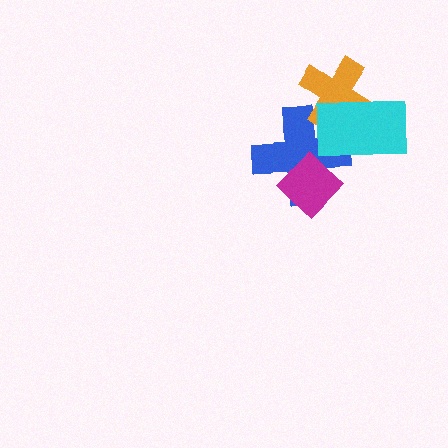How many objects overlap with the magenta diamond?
1 object overlaps with the magenta diamond.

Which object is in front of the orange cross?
The cyan rectangle is in front of the orange cross.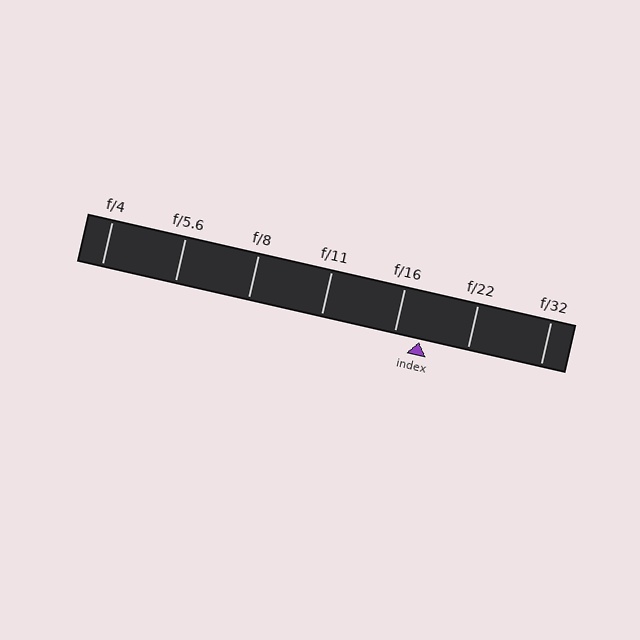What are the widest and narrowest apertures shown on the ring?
The widest aperture shown is f/4 and the narrowest is f/32.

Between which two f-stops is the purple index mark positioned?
The index mark is between f/16 and f/22.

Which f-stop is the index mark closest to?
The index mark is closest to f/16.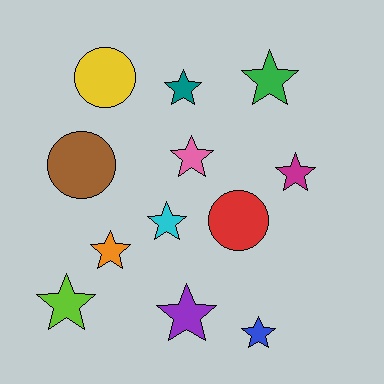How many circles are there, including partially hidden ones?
There are 3 circles.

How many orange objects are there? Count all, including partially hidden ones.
There is 1 orange object.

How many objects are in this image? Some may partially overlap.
There are 12 objects.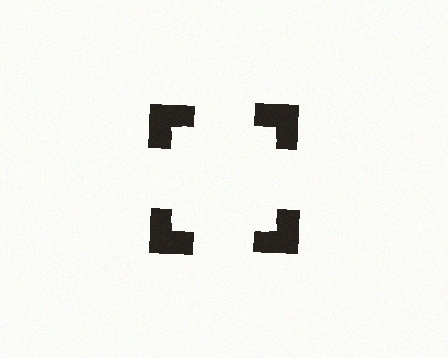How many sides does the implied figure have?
4 sides.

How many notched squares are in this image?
There are 4 — one at each vertex of the illusory square.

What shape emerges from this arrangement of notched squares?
An illusory square — its edges are inferred from the aligned wedge cuts in the notched squares, not physically drawn.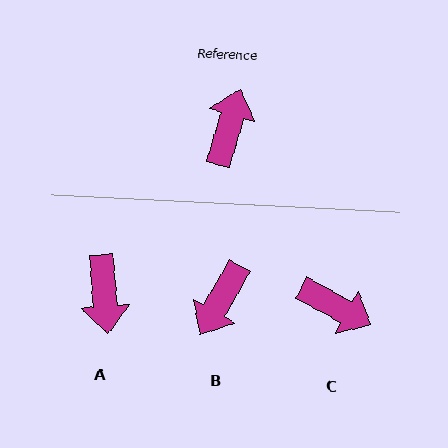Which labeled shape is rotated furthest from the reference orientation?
B, about 166 degrees away.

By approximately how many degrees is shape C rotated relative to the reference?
Approximately 102 degrees clockwise.